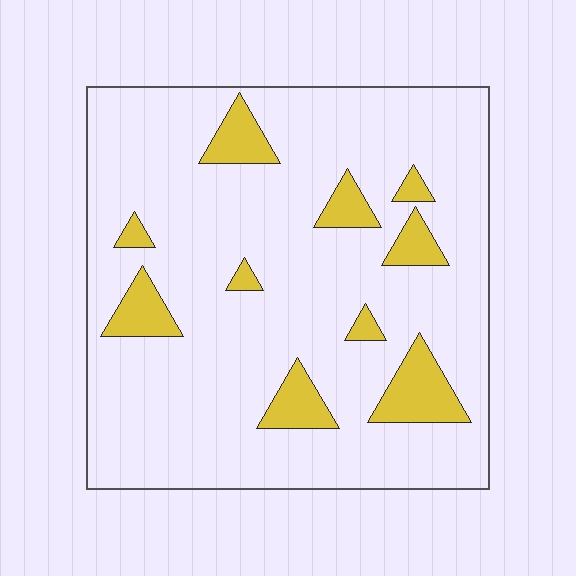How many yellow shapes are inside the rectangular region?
10.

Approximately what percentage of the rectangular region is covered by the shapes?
Approximately 15%.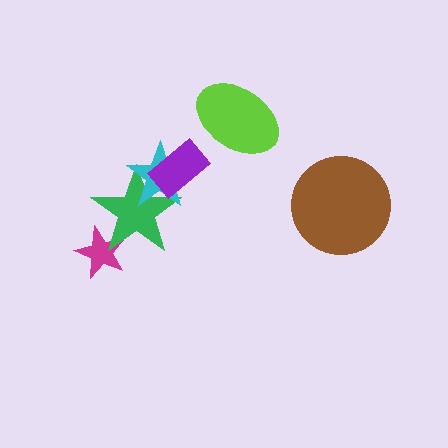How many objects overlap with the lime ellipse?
0 objects overlap with the lime ellipse.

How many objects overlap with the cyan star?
2 objects overlap with the cyan star.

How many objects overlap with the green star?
3 objects overlap with the green star.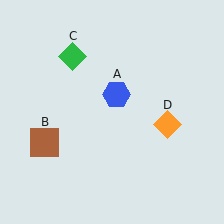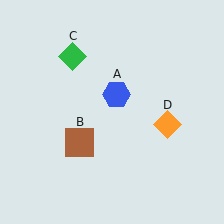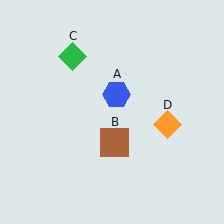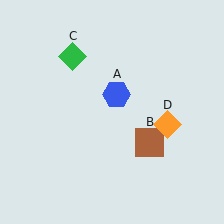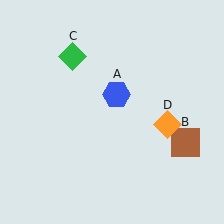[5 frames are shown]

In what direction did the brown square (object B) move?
The brown square (object B) moved right.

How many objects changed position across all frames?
1 object changed position: brown square (object B).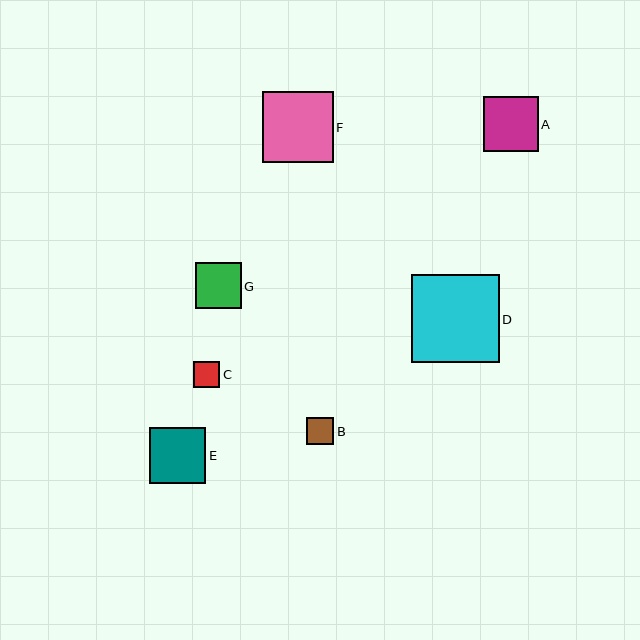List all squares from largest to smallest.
From largest to smallest: D, F, E, A, G, B, C.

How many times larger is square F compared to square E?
Square F is approximately 1.3 times the size of square E.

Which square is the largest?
Square D is the largest with a size of approximately 88 pixels.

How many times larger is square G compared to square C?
Square G is approximately 1.7 times the size of square C.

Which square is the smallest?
Square C is the smallest with a size of approximately 26 pixels.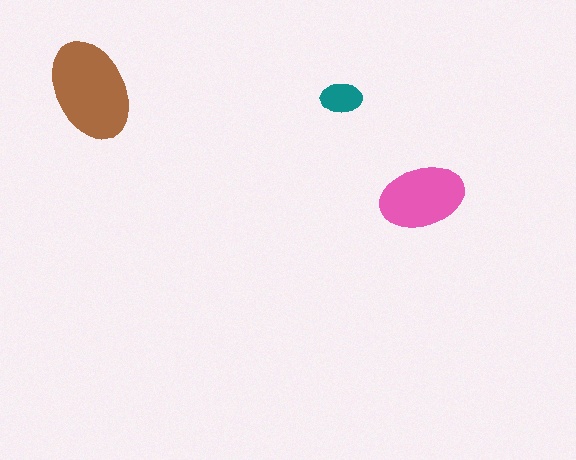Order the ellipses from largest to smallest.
the brown one, the pink one, the teal one.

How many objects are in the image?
There are 3 objects in the image.